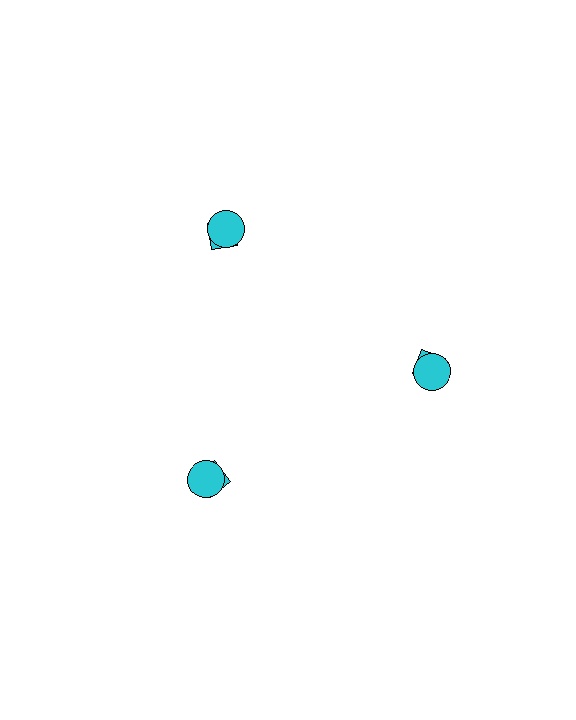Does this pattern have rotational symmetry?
Yes, this pattern has 3-fold rotational symmetry. It looks the same after rotating 120 degrees around the center.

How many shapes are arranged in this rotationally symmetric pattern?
There are 6 shapes, arranged in 3 groups of 2.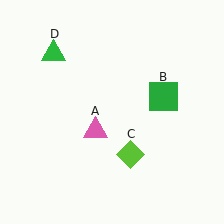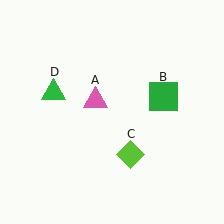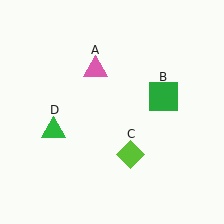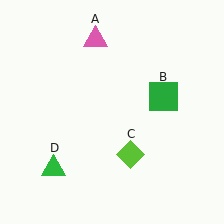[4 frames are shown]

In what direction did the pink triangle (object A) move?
The pink triangle (object A) moved up.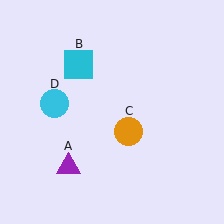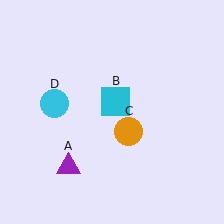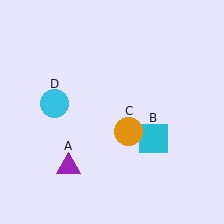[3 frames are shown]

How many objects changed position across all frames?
1 object changed position: cyan square (object B).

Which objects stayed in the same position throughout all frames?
Purple triangle (object A) and orange circle (object C) and cyan circle (object D) remained stationary.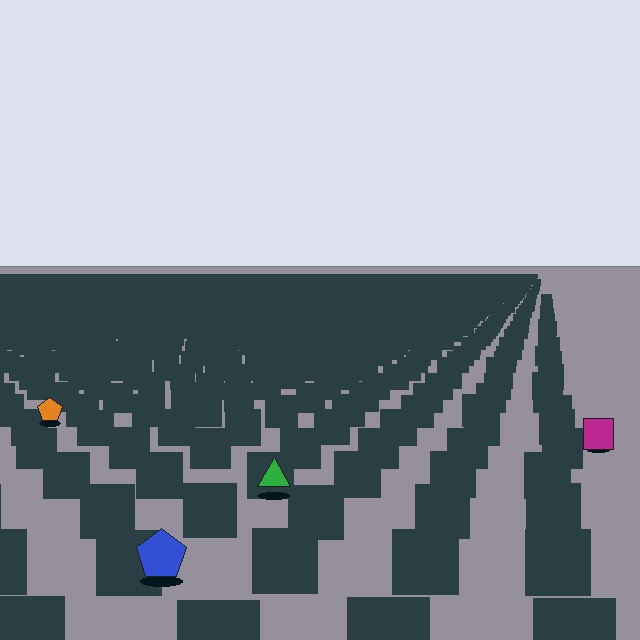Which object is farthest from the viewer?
The orange pentagon is farthest from the viewer. It appears smaller and the ground texture around it is denser.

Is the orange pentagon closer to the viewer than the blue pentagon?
No. The blue pentagon is closer — you can tell from the texture gradient: the ground texture is coarser near it.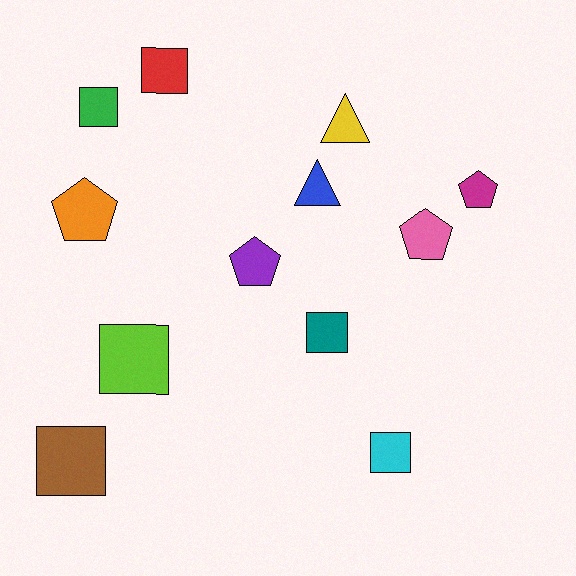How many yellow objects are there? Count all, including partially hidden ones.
There is 1 yellow object.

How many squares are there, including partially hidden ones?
There are 6 squares.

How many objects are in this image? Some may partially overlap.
There are 12 objects.